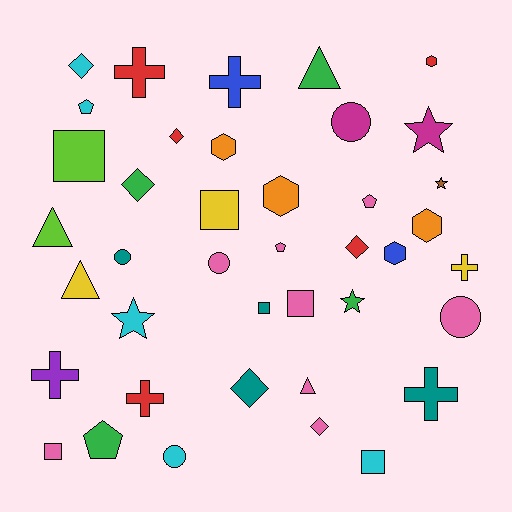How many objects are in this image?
There are 40 objects.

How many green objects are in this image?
There are 4 green objects.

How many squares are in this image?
There are 6 squares.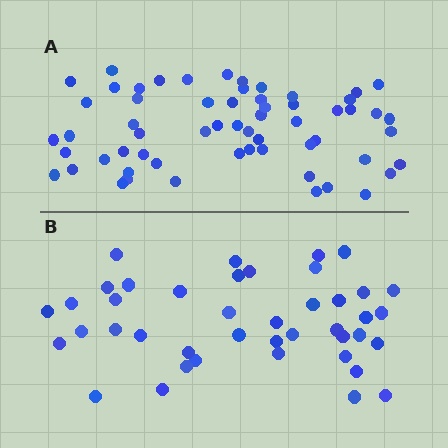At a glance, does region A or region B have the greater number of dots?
Region A (the top region) has more dots.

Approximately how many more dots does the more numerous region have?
Region A has approximately 20 more dots than region B.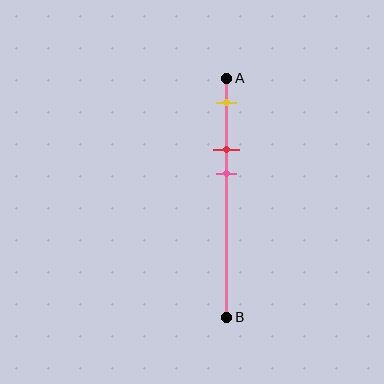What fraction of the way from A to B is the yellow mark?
The yellow mark is approximately 10% (0.1) of the way from A to B.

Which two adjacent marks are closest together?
The red and pink marks are the closest adjacent pair.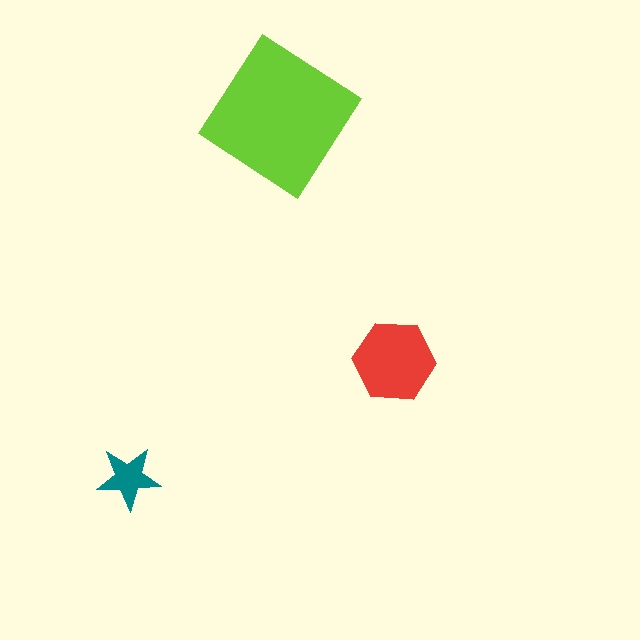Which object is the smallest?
The teal star.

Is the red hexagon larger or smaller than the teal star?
Larger.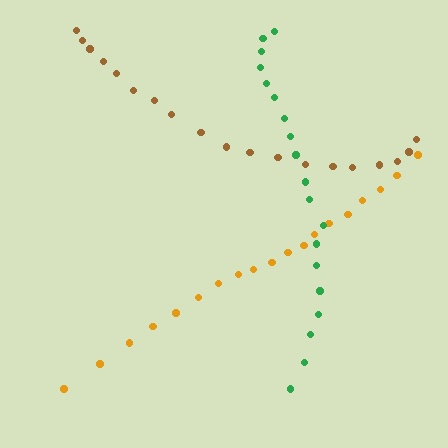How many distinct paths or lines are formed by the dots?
There are 3 distinct paths.